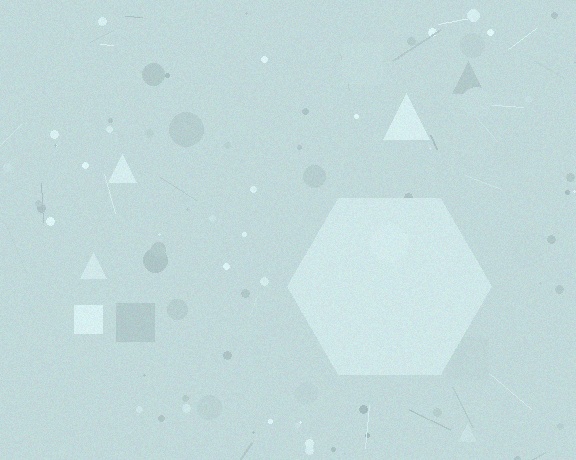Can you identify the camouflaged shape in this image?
The camouflaged shape is a hexagon.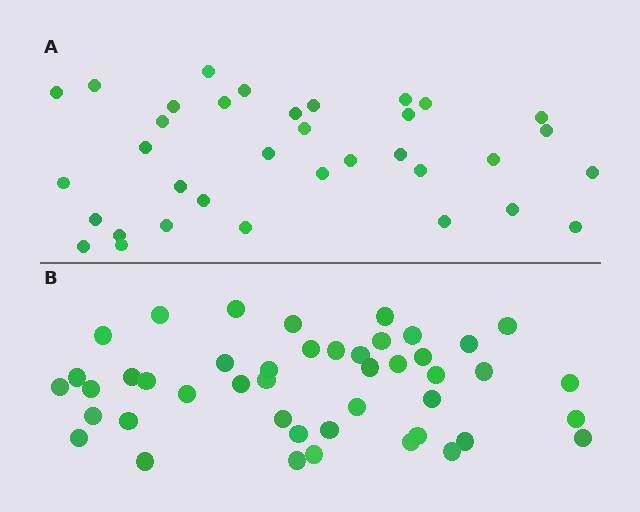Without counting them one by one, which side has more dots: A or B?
Region B (the bottom region) has more dots.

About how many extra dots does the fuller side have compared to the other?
Region B has roughly 10 or so more dots than region A.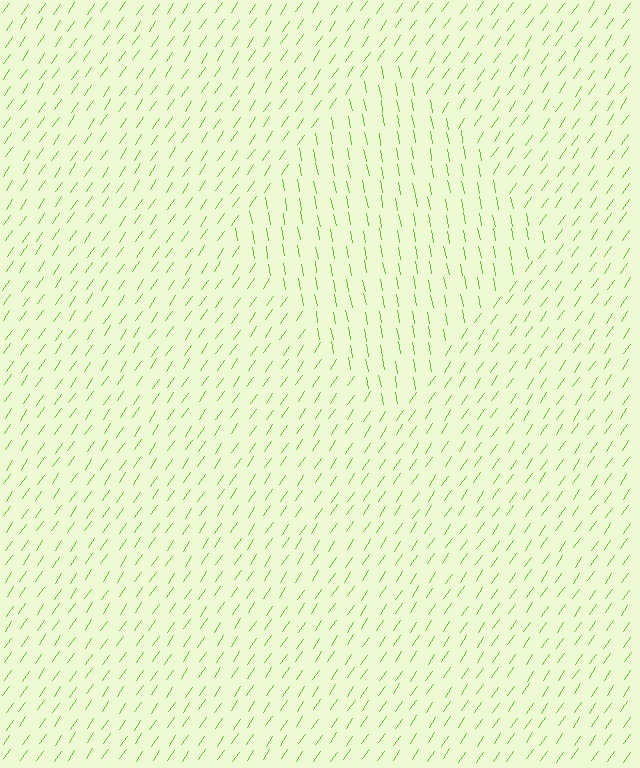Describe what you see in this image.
The image is filled with small lime line segments. A diamond region in the image has lines oriented differently from the surrounding lines, creating a visible texture boundary.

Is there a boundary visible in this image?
Yes, there is a texture boundary formed by a change in line orientation.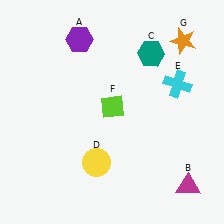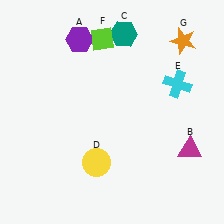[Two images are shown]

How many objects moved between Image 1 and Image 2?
3 objects moved between the two images.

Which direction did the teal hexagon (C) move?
The teal hexagon (C) moved left.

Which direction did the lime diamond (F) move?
The lime diamond (F) moved up.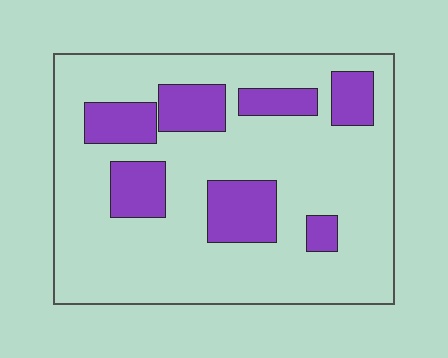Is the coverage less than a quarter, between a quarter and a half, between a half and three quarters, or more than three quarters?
Less than a quarter.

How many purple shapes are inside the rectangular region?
7.